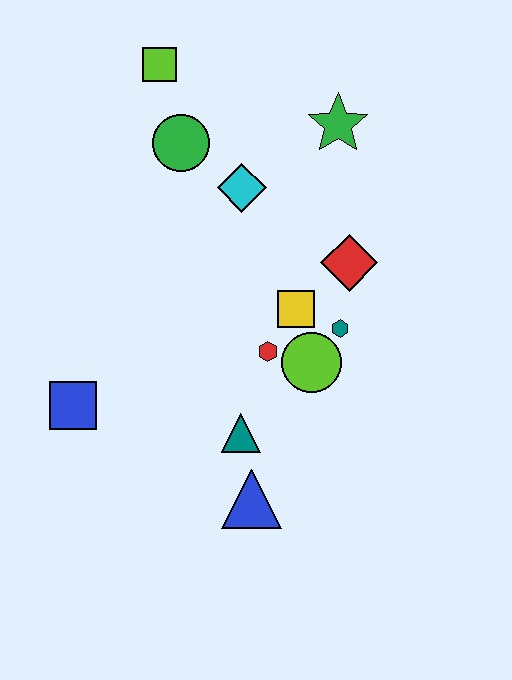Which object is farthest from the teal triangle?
The lime square is farthest from the teal triangle.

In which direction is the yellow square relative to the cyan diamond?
The yellow square is below the cyan diamond.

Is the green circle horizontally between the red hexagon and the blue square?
Yes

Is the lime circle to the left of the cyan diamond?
No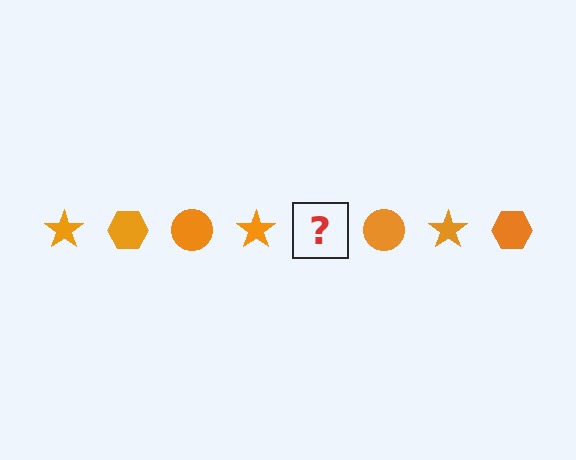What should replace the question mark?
The question mark should be replaced with an orange hexagon.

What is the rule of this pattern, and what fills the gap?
The rule is that the pattern cycles through star, hexagon, circle shapes in orange. The gap should be filled with an orange hexagon.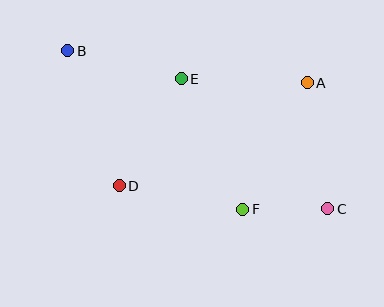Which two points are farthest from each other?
Points B and C are farthest from each other.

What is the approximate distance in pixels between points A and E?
The distance between A and E is approximately 127 pixels.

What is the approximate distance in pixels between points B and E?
The distance between B and E is approximately 117 pixels.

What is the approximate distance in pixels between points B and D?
The distance between B and D is approximately 144 pixels.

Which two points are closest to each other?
Points C and F are closest to each other.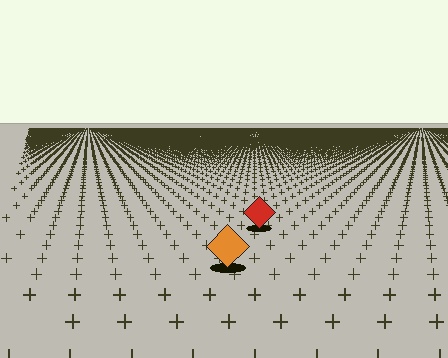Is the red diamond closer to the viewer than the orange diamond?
No. The orange diamond is closer — you can tell from the texture gradient: the ground texture is coarser near it.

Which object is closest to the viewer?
The orange diamond is closest. The texture marks near it are larger and more spread out.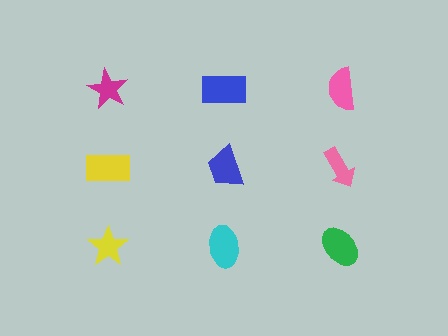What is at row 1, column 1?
A magenta star.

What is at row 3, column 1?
A yellow star.